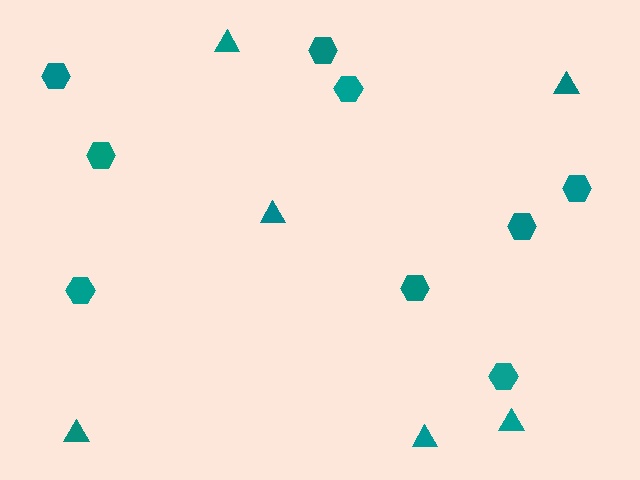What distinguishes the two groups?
There are 2 groups: one group of triangles (6) and one group of hexagons (9).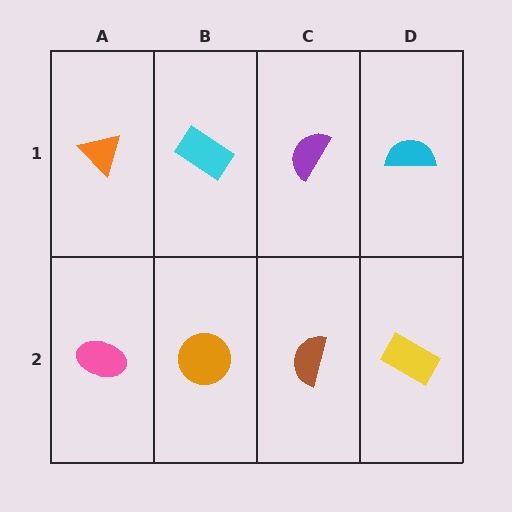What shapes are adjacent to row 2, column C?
A purple semicircle (row 1, column C), an orange circle (row 2, column B), a yellow rectangle (row 2, column D).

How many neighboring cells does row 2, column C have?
3.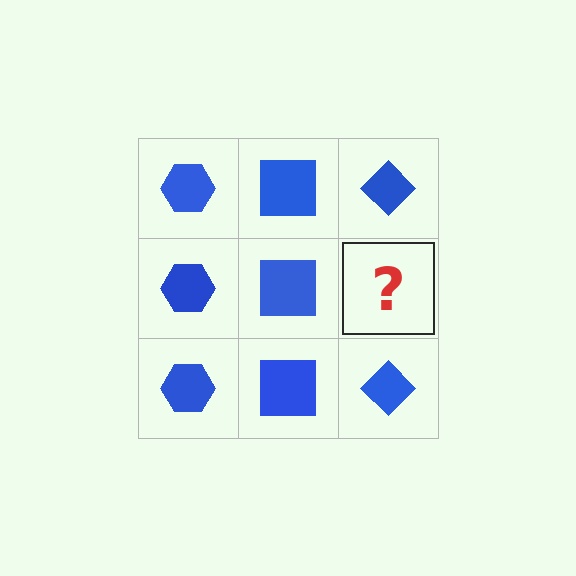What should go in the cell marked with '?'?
The missing cell should contain a blue diamond.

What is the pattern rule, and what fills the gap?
The rule is that each column has a consistent shape. The gap should be filled with a blue diamond.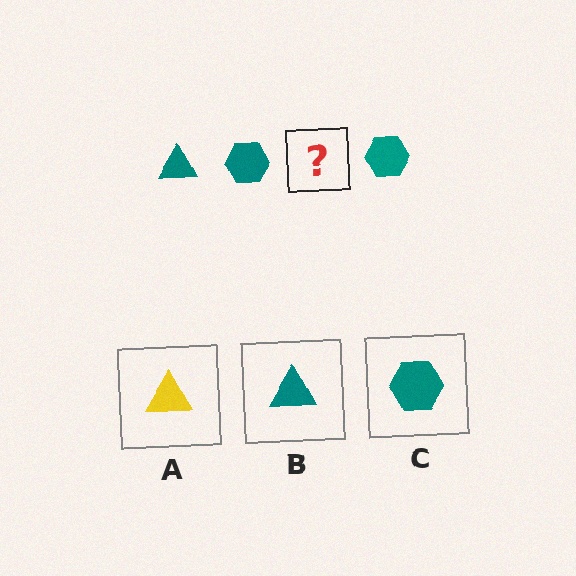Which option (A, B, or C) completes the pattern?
B.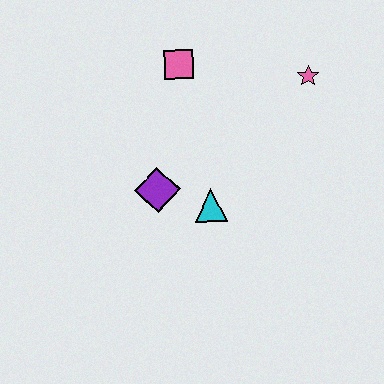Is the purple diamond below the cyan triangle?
No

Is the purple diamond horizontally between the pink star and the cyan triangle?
No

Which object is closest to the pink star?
The pink square is closest to the pink star.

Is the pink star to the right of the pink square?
Yes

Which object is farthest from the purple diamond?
The pink star is farthest from the purple diamond.